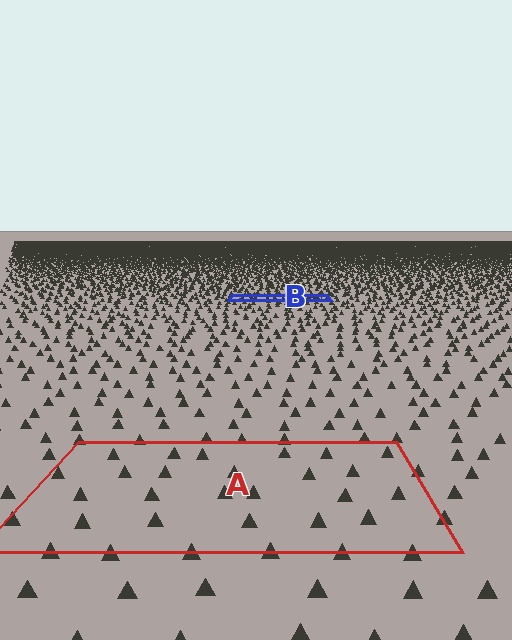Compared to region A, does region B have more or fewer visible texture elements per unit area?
Region B has more texture elements per unit area — they are packed more densely because it is farther away.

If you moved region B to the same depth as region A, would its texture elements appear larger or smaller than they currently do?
They would appear larger. At a closer depth, the same texture elements are projected at a bigger on-screen size.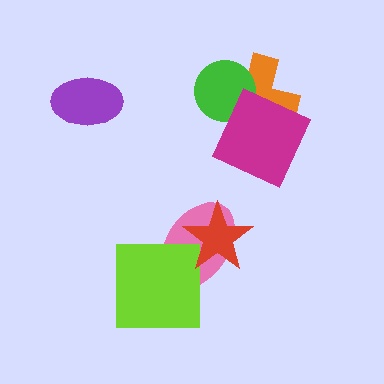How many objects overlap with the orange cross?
2 objects overlap with the orange cross.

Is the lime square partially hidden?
No, no other shape covers it.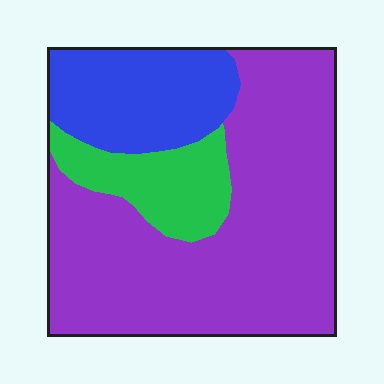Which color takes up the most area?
Purple, at roughly 65%.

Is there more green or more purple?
Purple.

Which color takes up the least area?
Green, at roughly 15%.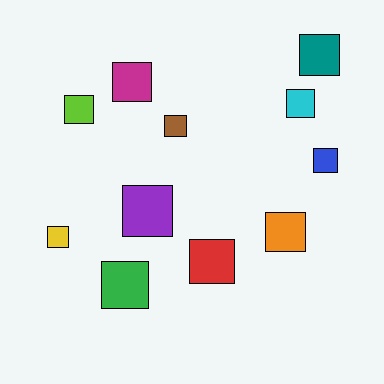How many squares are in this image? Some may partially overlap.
There are 11 squares.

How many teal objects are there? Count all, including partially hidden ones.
There is 1 teal object.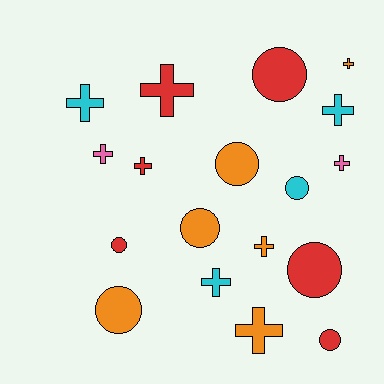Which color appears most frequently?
Red, with 6 objects.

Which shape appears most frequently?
Cross, with 10 objects.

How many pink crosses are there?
There are 2 pink crosses.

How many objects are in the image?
There are 18 objects.